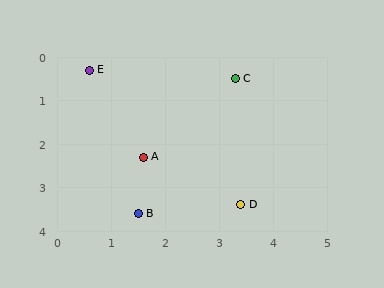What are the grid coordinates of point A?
Point A is at approximately (1.6, 2.3).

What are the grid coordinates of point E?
Point E is at approximately (0.6, 0.3).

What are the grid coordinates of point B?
Point B is at approximately (1.5, 3.6).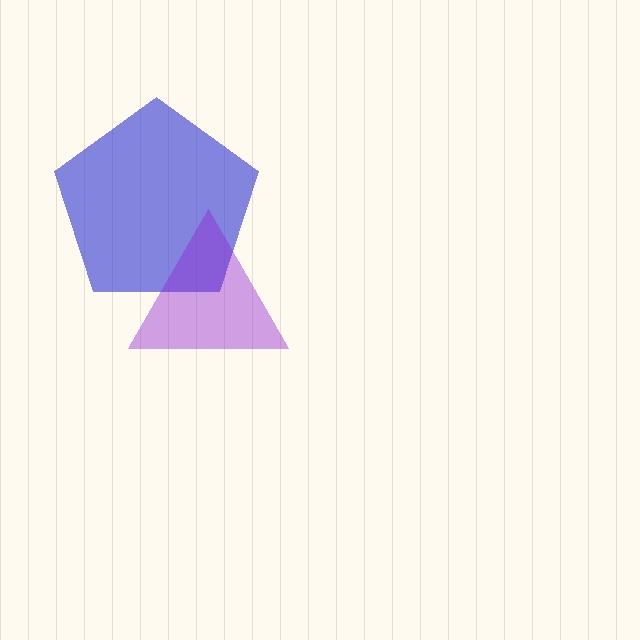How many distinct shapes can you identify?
There are 2 distinct shapes: a blue pentagon, a purple triangle.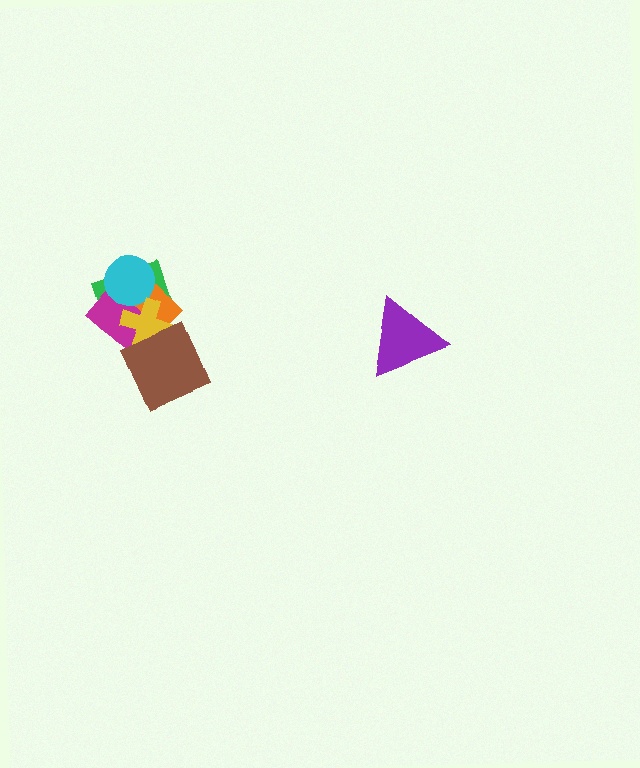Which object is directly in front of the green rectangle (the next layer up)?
The orange diamond is directly in front of the green rectangle.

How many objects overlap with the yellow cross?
4 objects overlap with the yellow cross.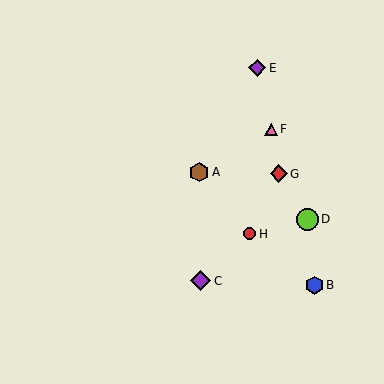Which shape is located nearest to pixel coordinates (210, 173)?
The brown hexagon (labeled A) at (199, 172) is nearest to that location.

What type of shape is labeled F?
Shape F is a pink triangle.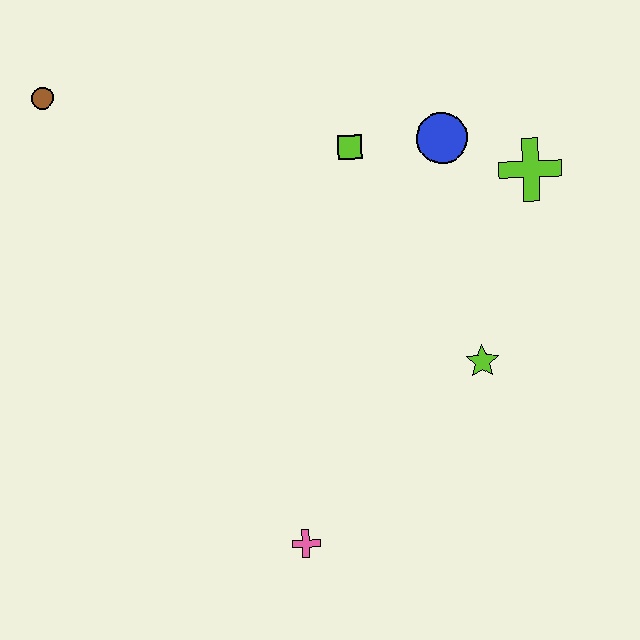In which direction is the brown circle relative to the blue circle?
The brown circle is to the left of the blue circle.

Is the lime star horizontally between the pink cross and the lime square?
No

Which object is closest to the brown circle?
The lime square is closest to the brown circle.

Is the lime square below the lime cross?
No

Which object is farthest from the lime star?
The brown circle is farthest from the lime star.